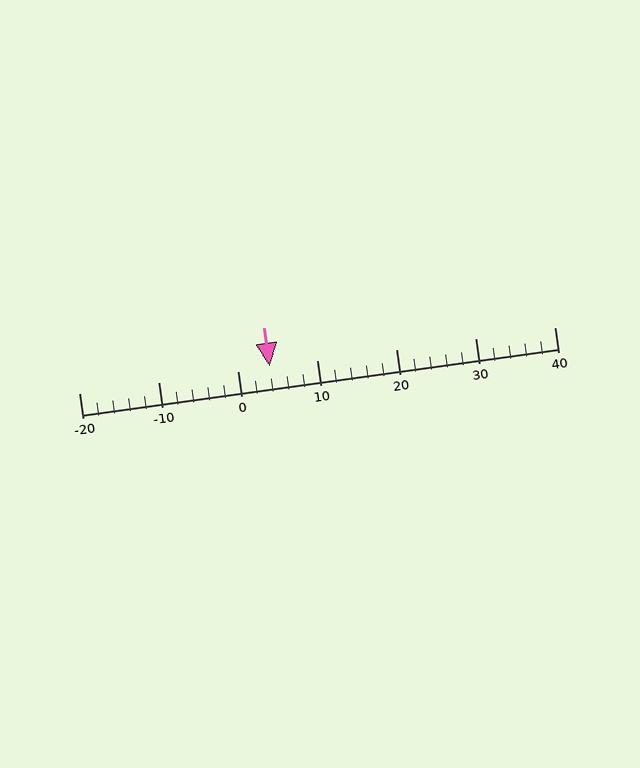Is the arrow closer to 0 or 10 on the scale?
The arrow is closer to 0.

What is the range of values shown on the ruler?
The ruler shows values from -20 to 40.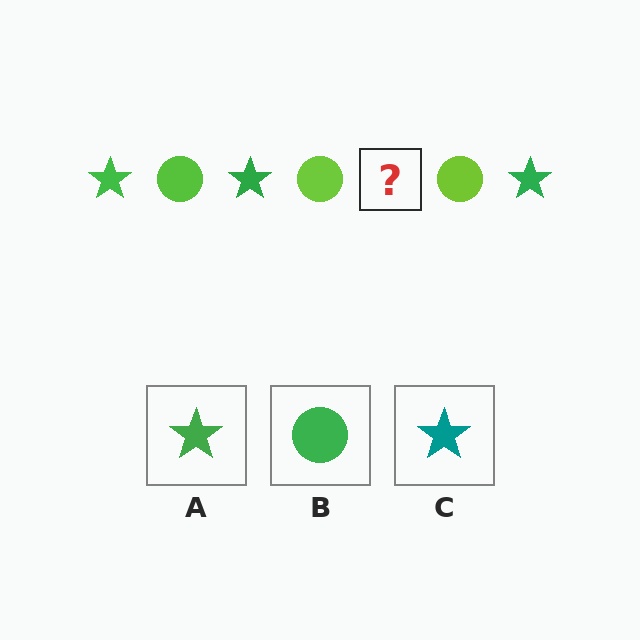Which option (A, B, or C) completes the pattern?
A.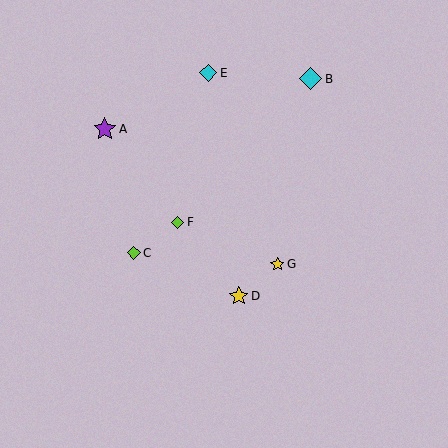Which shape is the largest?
The cyan diamond (labeled B) is the largest.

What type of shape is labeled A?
Shape A is a purple star.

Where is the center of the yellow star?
The center of the yellow star is at (239, 296).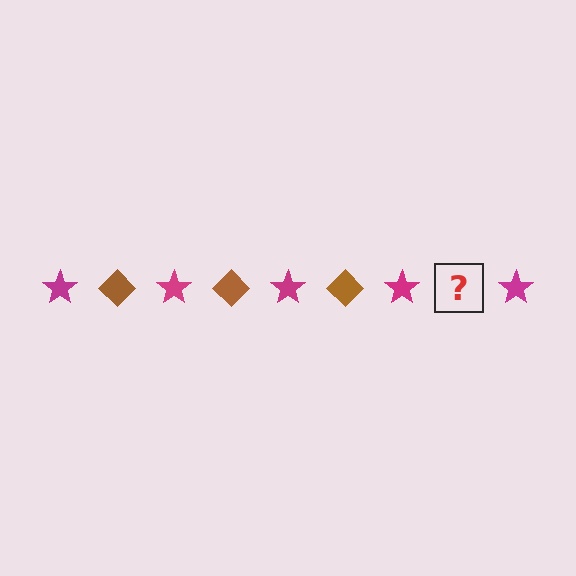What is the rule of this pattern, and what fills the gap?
The rule is that the pattern alternates between magenta star and brown diamond. The gap should be filled with a brown diamond.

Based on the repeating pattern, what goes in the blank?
The blank should be a brown diamond.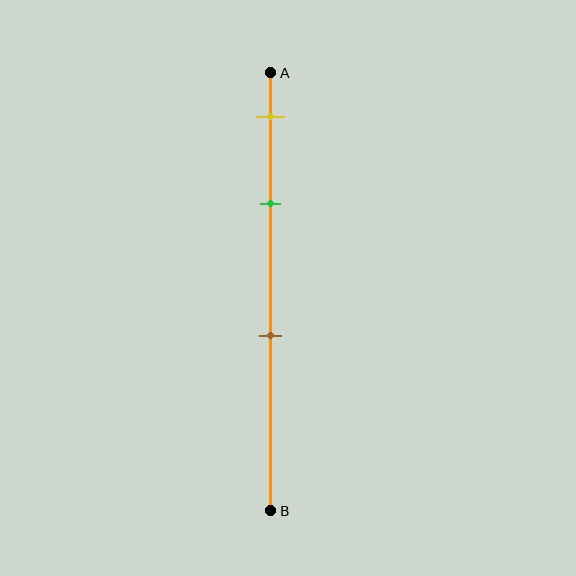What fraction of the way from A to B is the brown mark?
The brown mark is approximately 60% (0.6) of the way from A to B.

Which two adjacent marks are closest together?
The yellow and green marks are the closest adjacent pair.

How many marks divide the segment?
There are 3 marks dividing the segment.